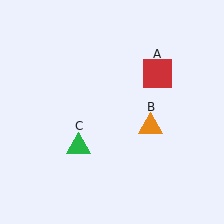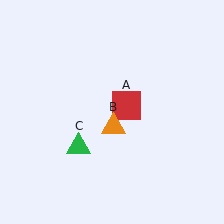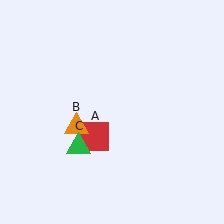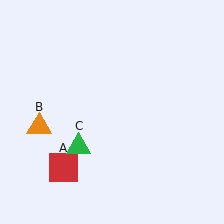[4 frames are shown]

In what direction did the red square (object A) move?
The red square (object A) moved down and to the left.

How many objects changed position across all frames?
2 objects changed position: red square (object A), orange triangle (object B).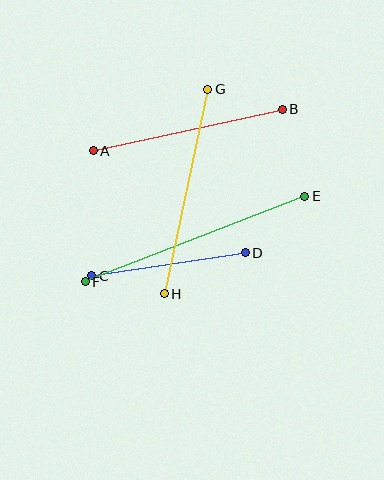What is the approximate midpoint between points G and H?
The midpoint is at approximately (186, 192) pixels.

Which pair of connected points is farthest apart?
Points E and F are farthest apart.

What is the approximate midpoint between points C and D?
The midpoint is at approximately (169, 264) pixels.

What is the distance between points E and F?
The distance is approximately 236 pixels.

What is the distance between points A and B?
The distance is approximately 193 pixels.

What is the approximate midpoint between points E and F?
The midpoint is at approximately (195, 239) pixels.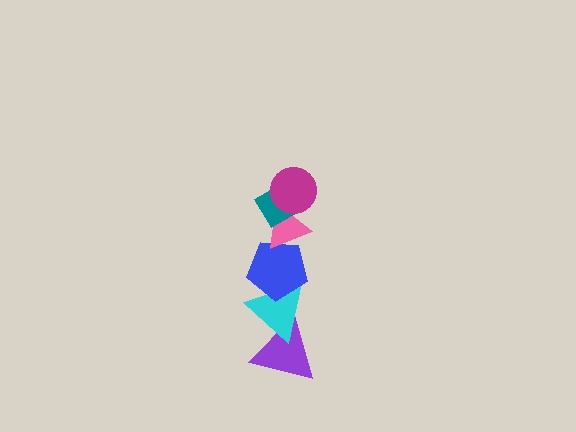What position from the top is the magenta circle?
The magenta circle is 1st from the top.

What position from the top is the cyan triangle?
The cyan triangle is 5th from the top.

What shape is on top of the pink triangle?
The teal diamond is on top of the pink triangle.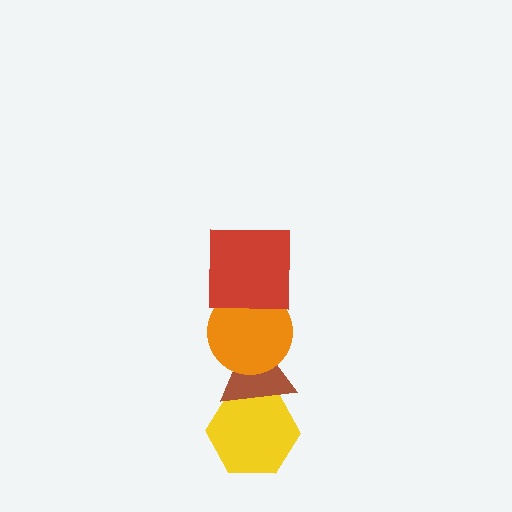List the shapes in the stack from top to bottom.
From top to bottom: the red square, the orange circle, the brown triangle, the yellow hexagon.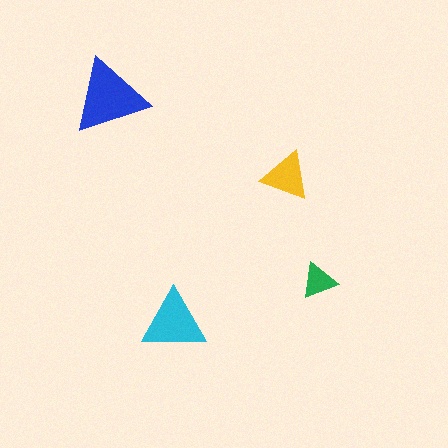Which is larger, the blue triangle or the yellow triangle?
The blue one.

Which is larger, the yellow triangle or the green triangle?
The yellow one.